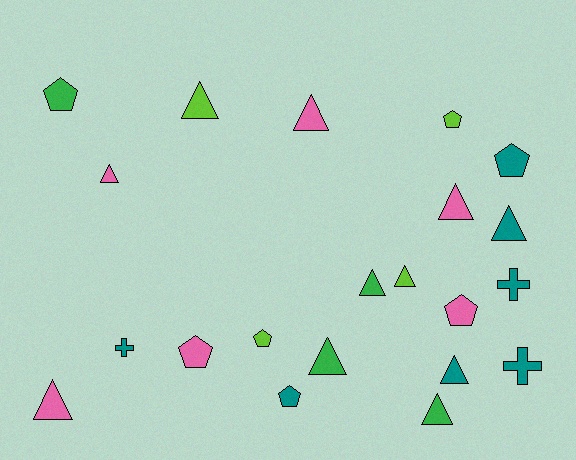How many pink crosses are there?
There are no pink crosses.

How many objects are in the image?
There are 21 objects.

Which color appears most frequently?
Teal, with 7 objects.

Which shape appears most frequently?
Triangle, with 11 objects.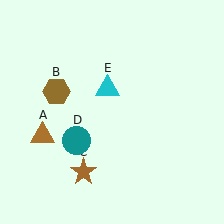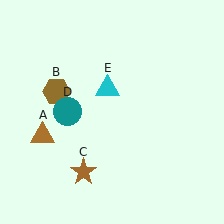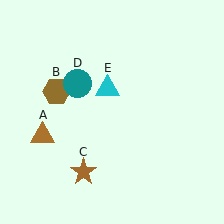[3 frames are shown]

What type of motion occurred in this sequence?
The teal circle (object D) rotated clockwise around the center of the scene.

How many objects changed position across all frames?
1 object changed position: teal circle (object D).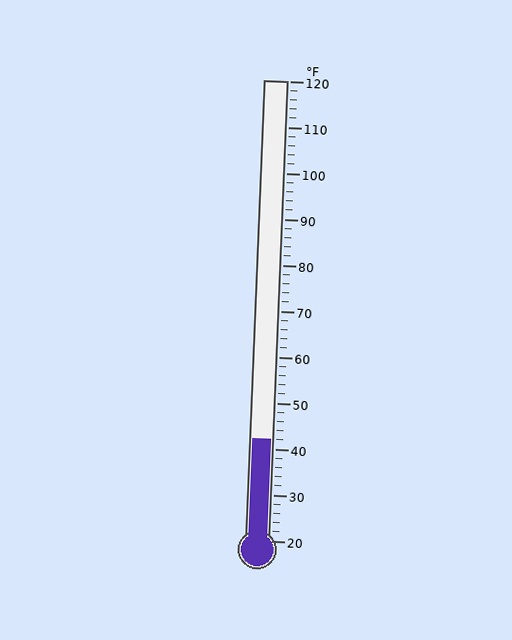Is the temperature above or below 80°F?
The temperature is below 80°F.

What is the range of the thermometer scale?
The thermometer scale ranges from 20°F to 120°F.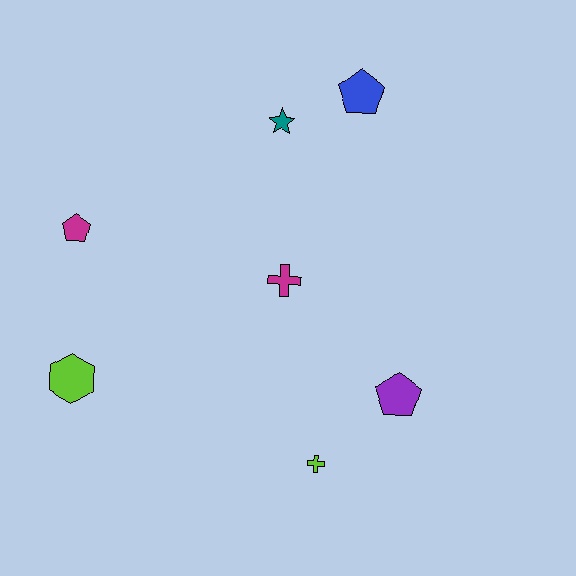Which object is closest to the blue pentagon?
The teal star is closest to the blue pentagon.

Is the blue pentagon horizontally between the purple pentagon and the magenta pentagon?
Yes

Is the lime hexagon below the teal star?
Yes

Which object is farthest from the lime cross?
The blue pentagon is farthest from the lime cross.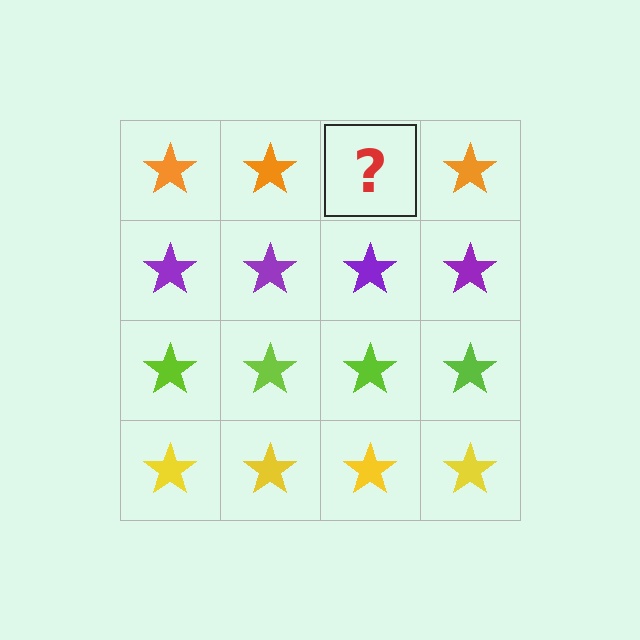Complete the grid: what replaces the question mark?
The question mark should be replaced with an orange star.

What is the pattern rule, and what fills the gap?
The rule is that each row has a consistent color. The gap should be filled with an orange star.